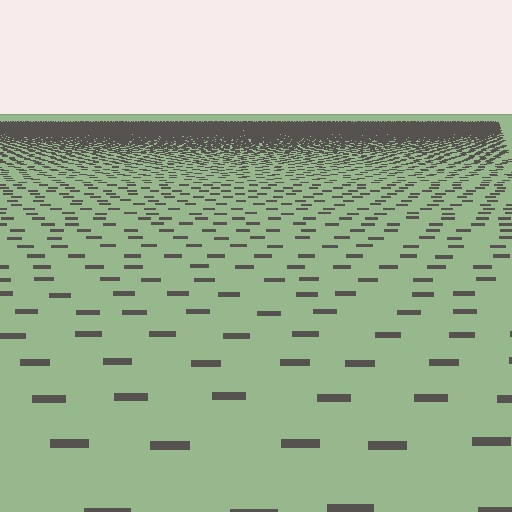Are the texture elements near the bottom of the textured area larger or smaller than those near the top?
Larger. Near the bottom, elements are closer to the viewer and appear at a bigger on-screen size.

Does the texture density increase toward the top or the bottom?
Density increases toward the top.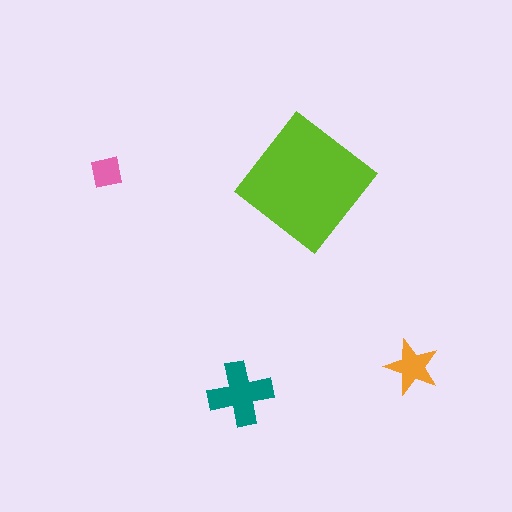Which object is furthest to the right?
The orange star is rightmost.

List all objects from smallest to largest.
The pink square, the orange star, the teal cross, the lime diamond.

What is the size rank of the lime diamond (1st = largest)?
1st.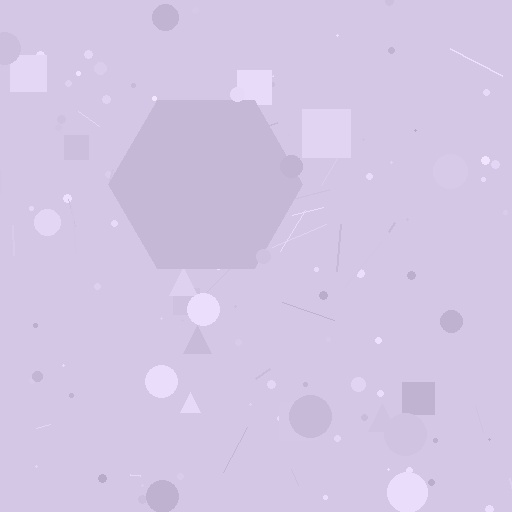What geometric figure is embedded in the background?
A hexagon is embedded in the background.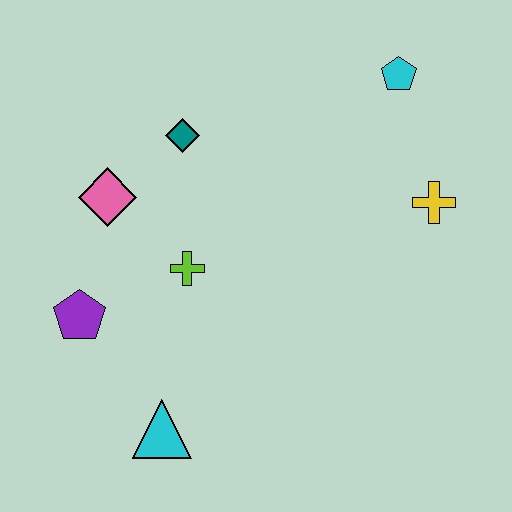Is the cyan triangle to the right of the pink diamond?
Yes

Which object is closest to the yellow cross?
The cyan pentagon is closest to the yellow cross.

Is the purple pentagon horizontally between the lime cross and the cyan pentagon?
No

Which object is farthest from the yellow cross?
The purple pentagon is farthest from the yellow cross.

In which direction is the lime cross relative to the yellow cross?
The lime cross is to the left of the yellow cross.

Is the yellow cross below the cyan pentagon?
Yes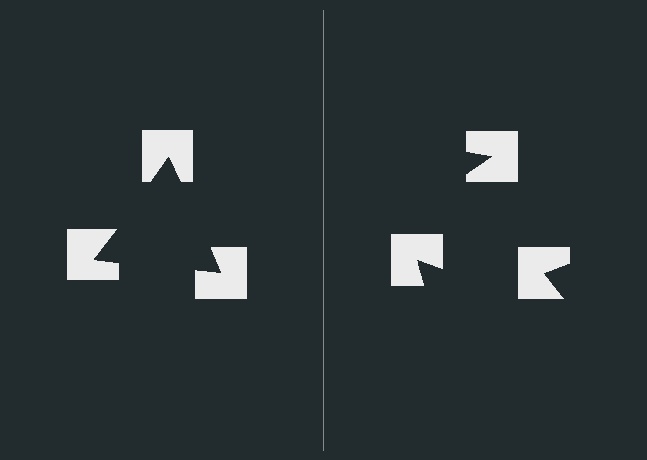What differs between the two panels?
The notched squares are positioned identically on both sides; only the wedge orientations differ. On the left they align to a triangle; on the right they are misaligned.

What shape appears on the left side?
An illusory triangle.